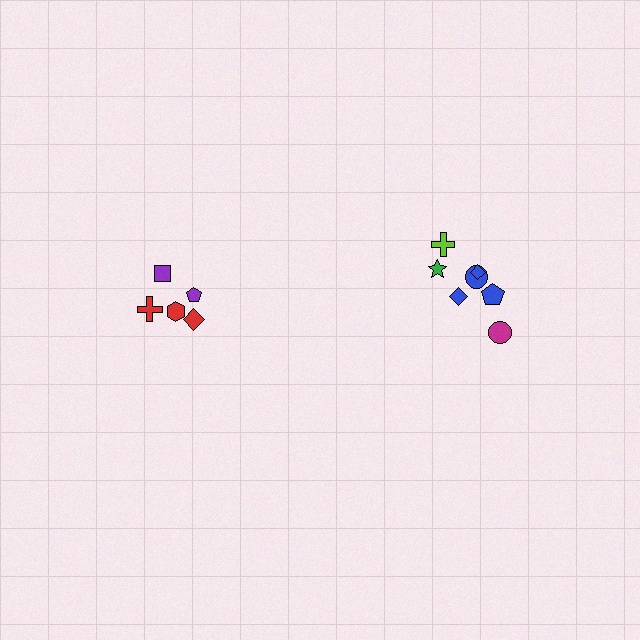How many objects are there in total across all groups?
There are 12 objects.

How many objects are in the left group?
There are 5 objects.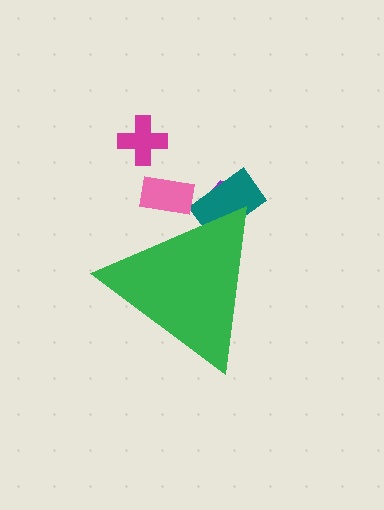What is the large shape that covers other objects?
A green triangle.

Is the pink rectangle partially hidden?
Yes, the pink rectangle is partially hidden behind the green triangle.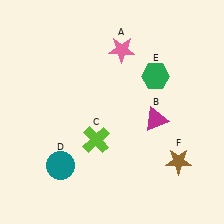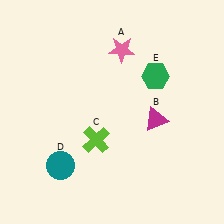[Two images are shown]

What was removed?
The brown star (F) was removed in Image 2.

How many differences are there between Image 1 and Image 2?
There is 1 difference between the two images.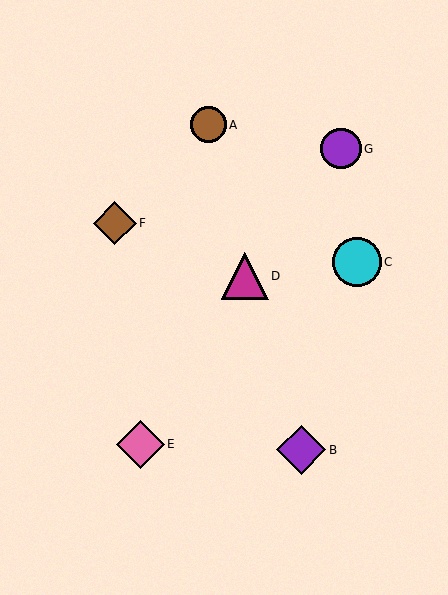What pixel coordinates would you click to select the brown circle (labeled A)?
Click at (208, 125) to select the brown circle A.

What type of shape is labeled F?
Shape F is a brown diamond.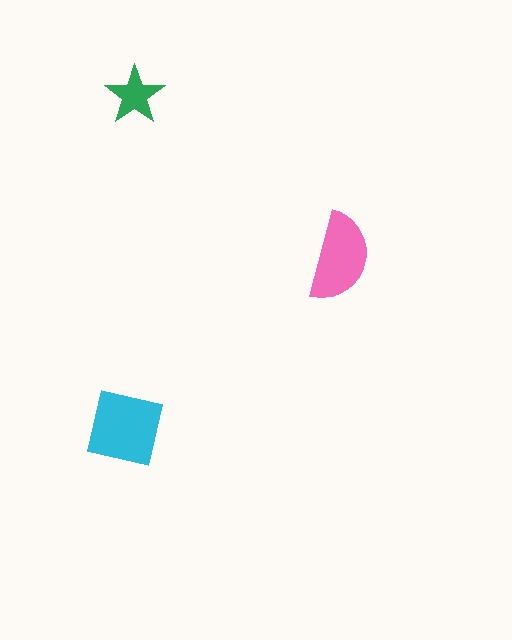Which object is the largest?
The cyan square.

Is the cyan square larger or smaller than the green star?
Larger.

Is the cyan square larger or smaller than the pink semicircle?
Larger.